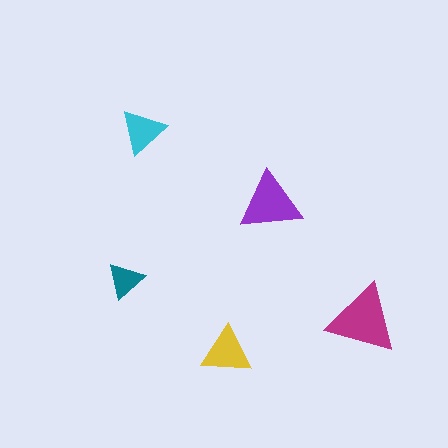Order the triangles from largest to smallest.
the magenta one, the purple one, the yellow one, the cyan one, the teal one.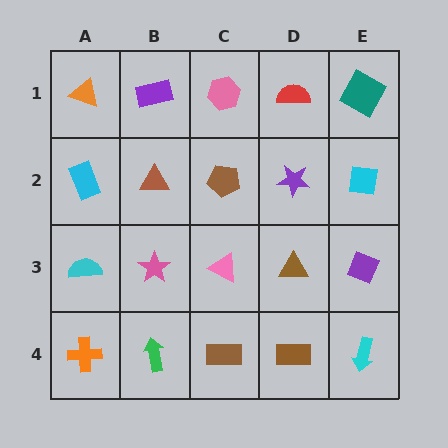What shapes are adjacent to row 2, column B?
A purple rectangle (row 1, column B), a pink star (row 3, column B), a cyan rectangle (row 2, column A), a brown pentagon (row 2, column C).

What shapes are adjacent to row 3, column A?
A cyan rectangle (row 2, column A), an orange cross (row 4, column A), a pink star (row 3, column B).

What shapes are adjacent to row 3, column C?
A brown pentagon (row 2, column C), a brown rectangle (row 4, column C), a pink star (row 3, column B), a brown triangle (row 3, column D).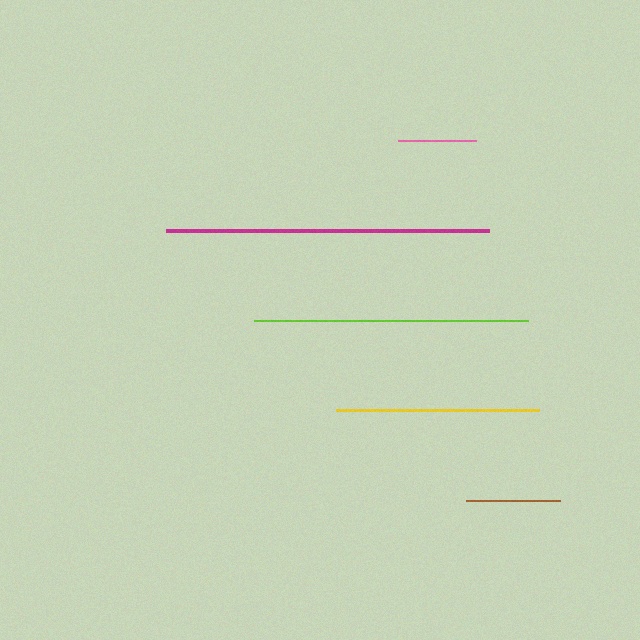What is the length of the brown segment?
The brown segment is approximately 94 pixels long.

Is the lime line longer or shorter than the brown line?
The lime line is longer than the brown line.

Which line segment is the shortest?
The pink line is the shortest at approximately 78 pixels.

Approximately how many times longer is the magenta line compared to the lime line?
The magenta line is approximately 1.2 times the length of the lime line.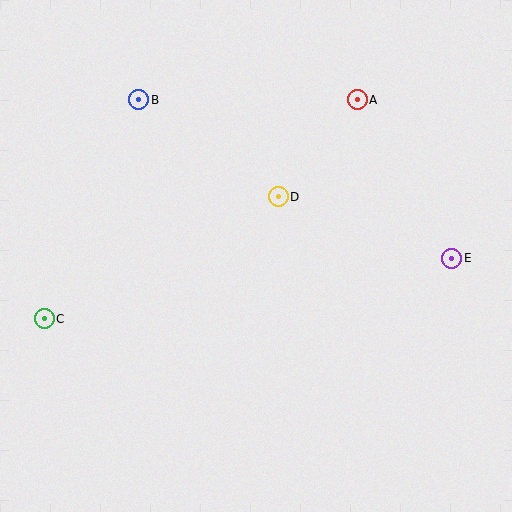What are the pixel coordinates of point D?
Point D is at (278, 197).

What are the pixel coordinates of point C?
Point C is at (44, 319).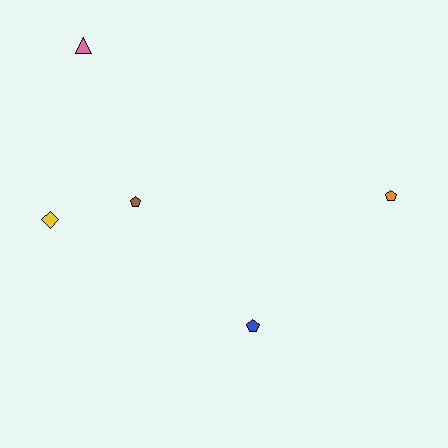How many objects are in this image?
There are 5 objects.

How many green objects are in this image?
There are no green objects.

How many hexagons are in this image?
There are no hexagons.